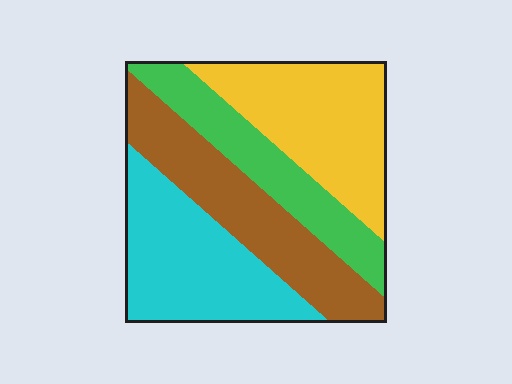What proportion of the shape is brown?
Brown covers 26% of the shape.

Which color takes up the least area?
Green, at roughly 20%.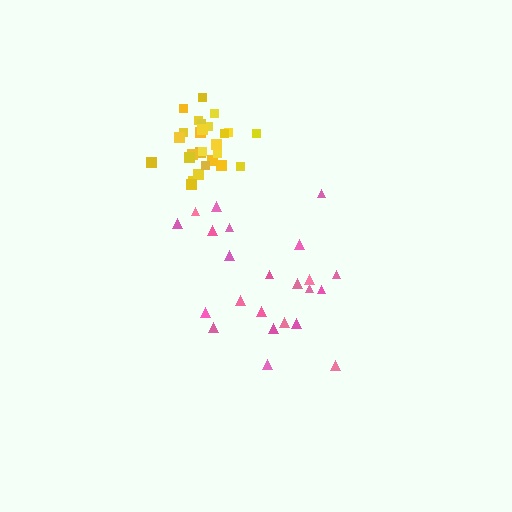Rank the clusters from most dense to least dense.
yellow, pink.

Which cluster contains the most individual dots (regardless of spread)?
Yellow (27).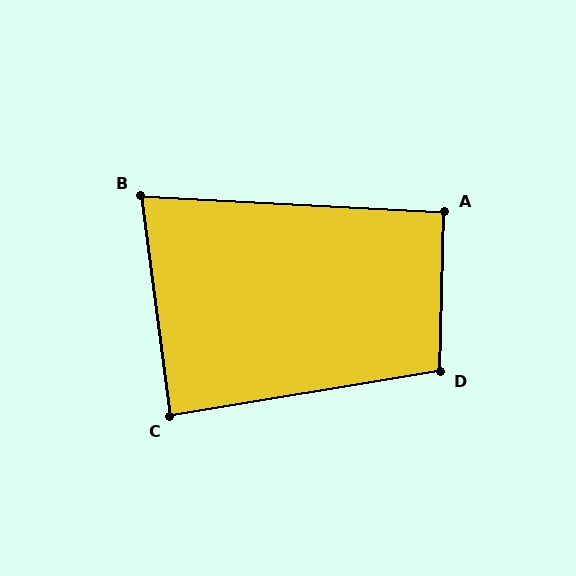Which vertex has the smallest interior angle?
B, at approximately 79 degrees.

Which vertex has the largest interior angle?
D, at approximately 101 degrees.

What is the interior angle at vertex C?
Approximately 88 degrees (approximately right).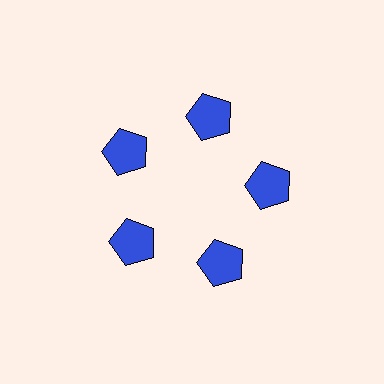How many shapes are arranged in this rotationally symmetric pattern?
There are 5 shapes, arranged in 5 groups of 1.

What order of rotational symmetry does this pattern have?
This pattern has 5-fold rotational symmetry.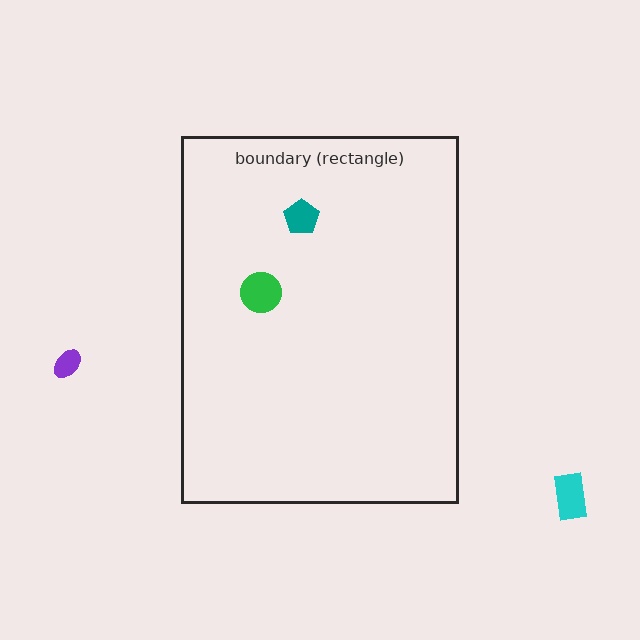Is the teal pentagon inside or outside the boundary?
Inside.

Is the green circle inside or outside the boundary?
Inside.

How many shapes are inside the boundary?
2 inside, 2 outside.